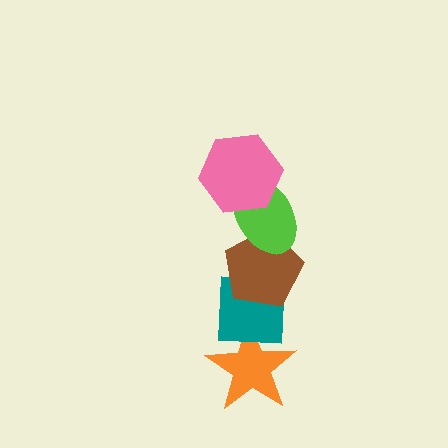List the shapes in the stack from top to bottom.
From top to bottom: the pink hexagon, the lime ellipse, the brown pentagon, the teal square, the orange star.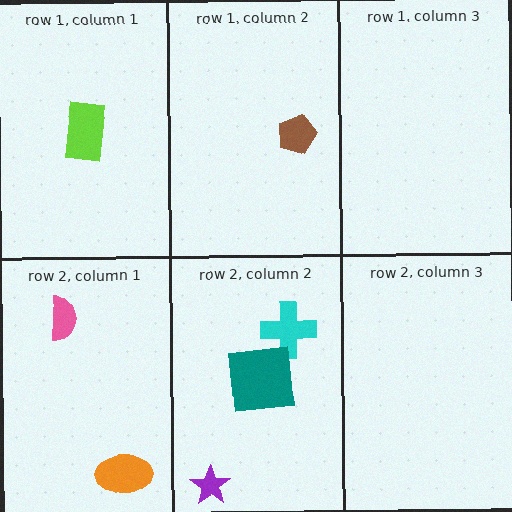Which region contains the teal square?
The row 2, column 2 region.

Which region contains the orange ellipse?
The row 2, column 1 region.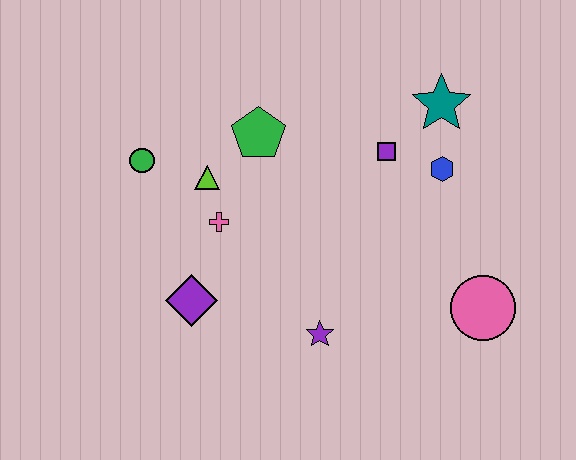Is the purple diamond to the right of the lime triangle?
No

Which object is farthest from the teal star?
The purple diamond is farthest from the teal star.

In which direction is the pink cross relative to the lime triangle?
The pink cross is below the lime triangle.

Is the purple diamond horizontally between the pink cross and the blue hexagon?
No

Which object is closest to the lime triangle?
The pink cross is closest to the lime triangle.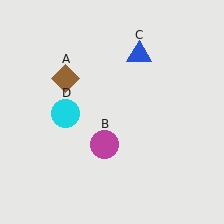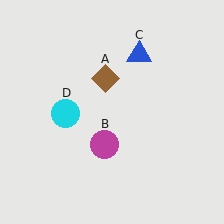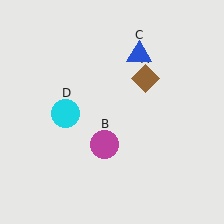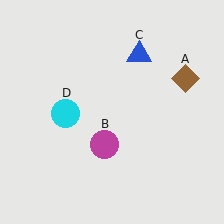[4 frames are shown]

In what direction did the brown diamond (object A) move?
The brown diamond (object A) moved right.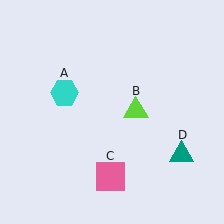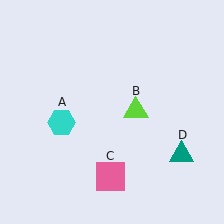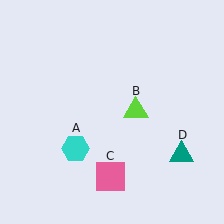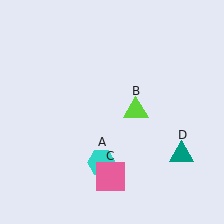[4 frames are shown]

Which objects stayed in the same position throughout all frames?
Lime triangle (object B) and pink square (object C) and teal triangle (object D) remained stationary.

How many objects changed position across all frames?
1 object changed position: cyan hexagon (object A).